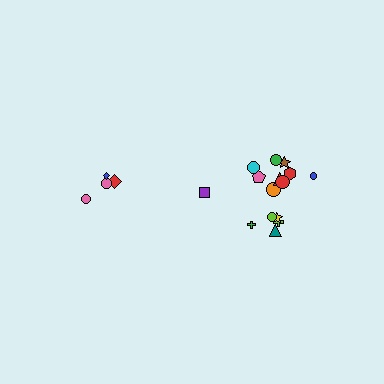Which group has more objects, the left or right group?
The right group.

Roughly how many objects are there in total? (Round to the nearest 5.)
Roughly 20 objects in total.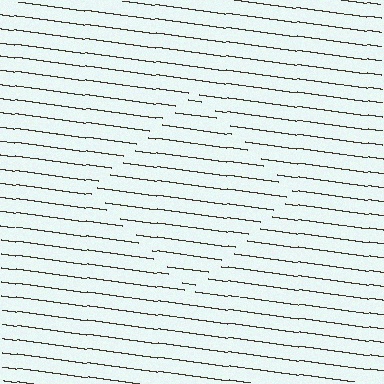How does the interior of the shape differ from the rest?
The interior of the shape contains the same grating, shifted by half a period — the contour is defined by the phase discontinuity where line-ends from the inner and outer gratings abut.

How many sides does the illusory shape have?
4 sides — the line-ends trace a square.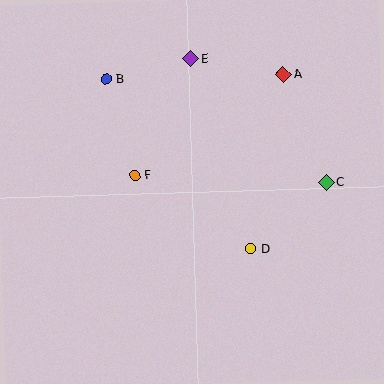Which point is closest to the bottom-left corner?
Point F is closest to the bottom-left corner.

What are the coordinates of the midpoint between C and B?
The midpoint between C and B is at (216, 131).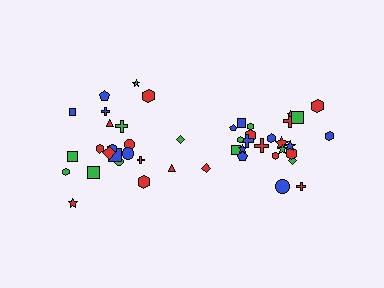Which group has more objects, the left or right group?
The right group.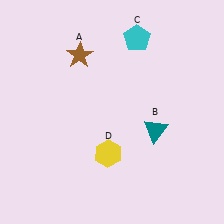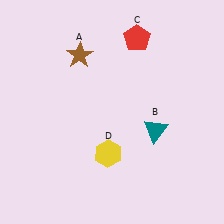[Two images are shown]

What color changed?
The pentagon (C) changed from cyan in Image 1 to red in Image 2.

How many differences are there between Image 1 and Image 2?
There is 1 difference between the two images.